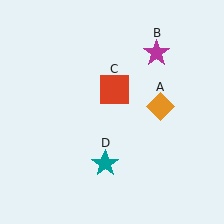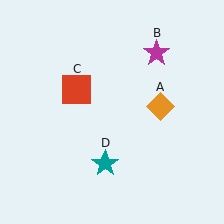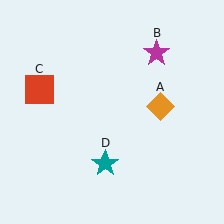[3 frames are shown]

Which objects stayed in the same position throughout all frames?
Orange diamond (object A) and magenta star (object B) and teal star (object D) remained stationary.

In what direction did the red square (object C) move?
The red square (object C) moved left.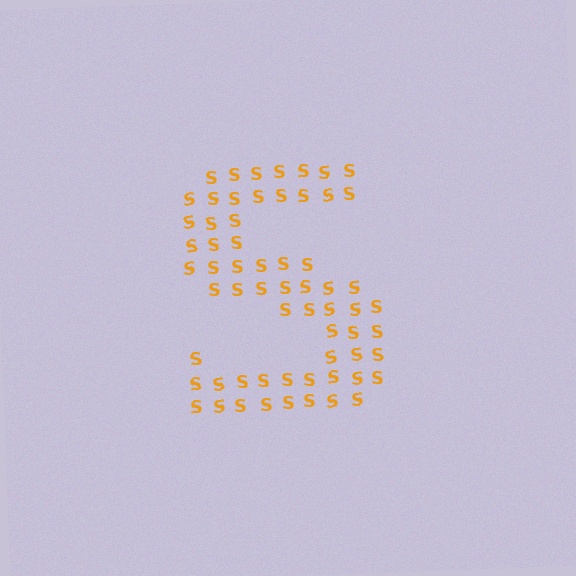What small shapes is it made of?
It is made of small letter S's.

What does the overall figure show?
The overall figure shows the letter S.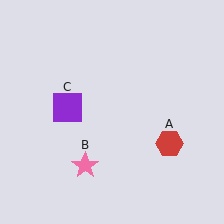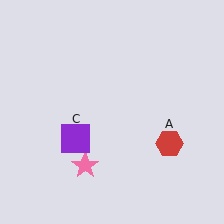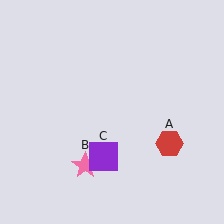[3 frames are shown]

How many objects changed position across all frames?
1 object changed position: purple square (object C).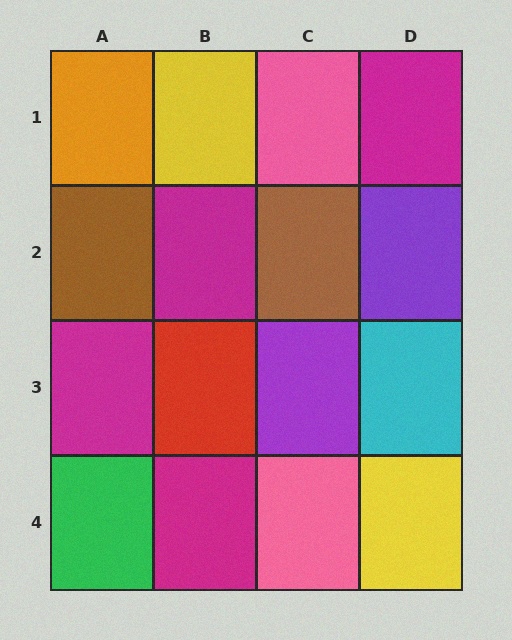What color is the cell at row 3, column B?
Red.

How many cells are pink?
2 cells are pink.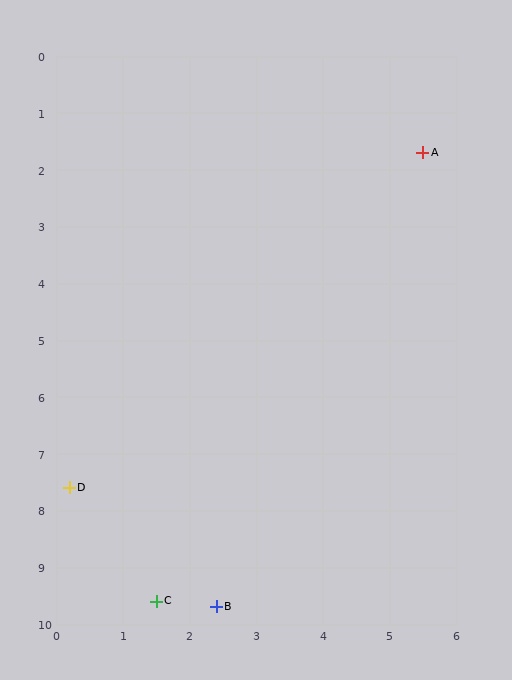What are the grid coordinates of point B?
Point B is at approximately (2.4, 9.7).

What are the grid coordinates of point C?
Point C is at approximately (1.5, 9.6).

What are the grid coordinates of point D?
Point D is at approximately (0.2, 7.6).